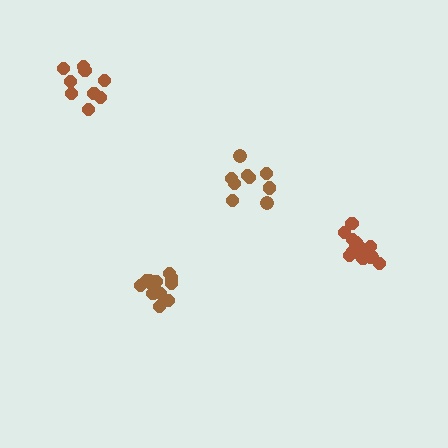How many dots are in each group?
Group 1: 15 dots, Group 2: 9 dots, Group 3: 9 dots, Group 4: 12 dots (45 total).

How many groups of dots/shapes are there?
There are 4 groups.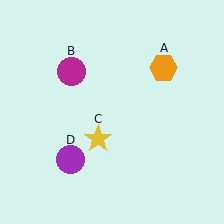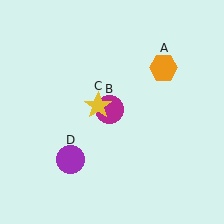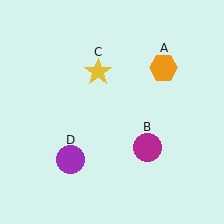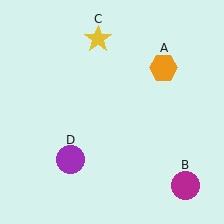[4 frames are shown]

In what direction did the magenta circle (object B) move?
The magenta circle (object B) moved down and to the right.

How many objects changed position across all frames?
2 objects changed position: magenta circle (object B), yellow star (object C).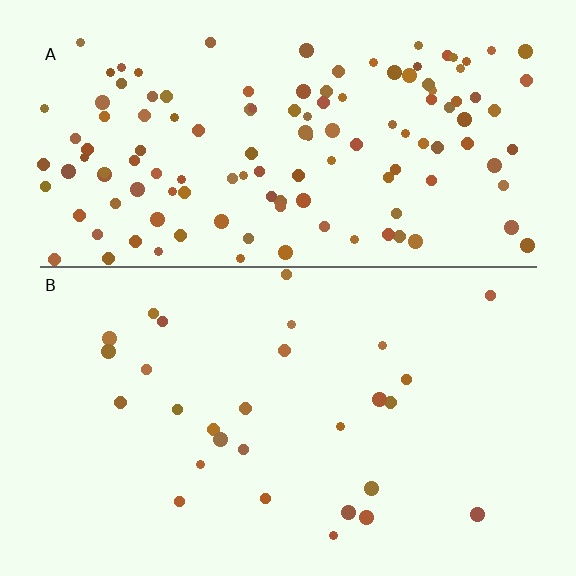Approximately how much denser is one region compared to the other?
Approximately 4.5× — region A over region B.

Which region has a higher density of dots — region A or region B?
A (the top).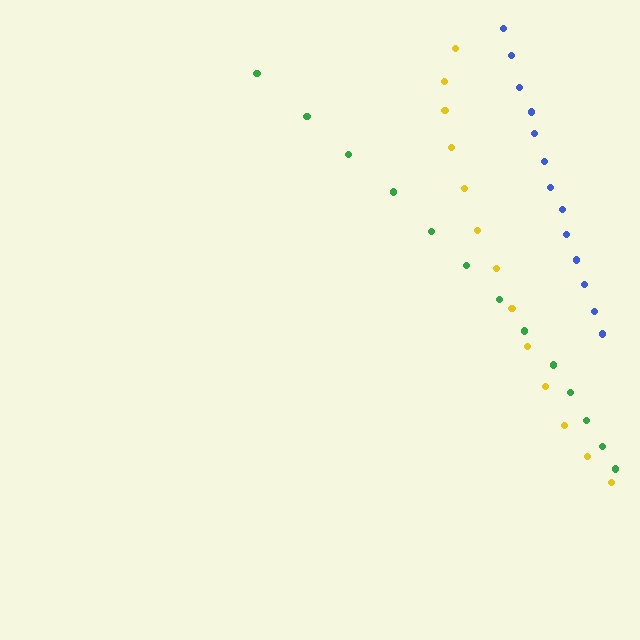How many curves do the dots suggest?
There are 3 distinct paths.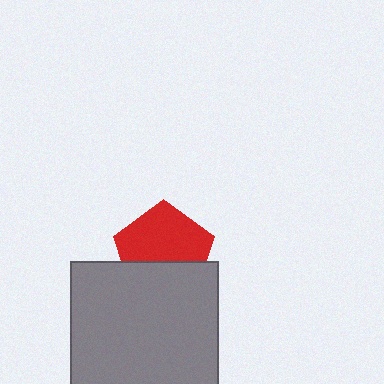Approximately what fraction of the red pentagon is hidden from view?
Roughly 37% of the red pentagon is hidden behind the gray rectangle.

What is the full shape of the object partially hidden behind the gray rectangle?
The partially hidden object is a red pentagon.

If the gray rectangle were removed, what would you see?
You would see the complete red pentagon.